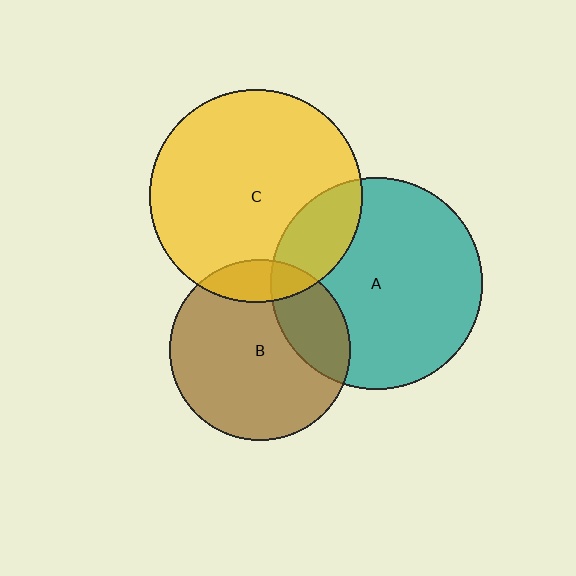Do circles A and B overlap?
Yes.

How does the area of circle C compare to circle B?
Approximately 1.4 times.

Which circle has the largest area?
Circle C (yellow).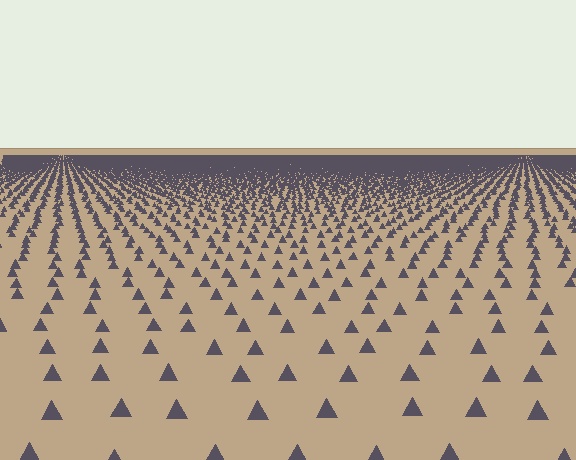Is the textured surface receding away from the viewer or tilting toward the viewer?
The surface is receding away from the viewer. Texture elements get smaller and denser toward the top.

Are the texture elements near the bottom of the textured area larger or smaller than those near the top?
Larger. Near the bottom, elements are closer to the viewer and appear at a bigger on-screen size.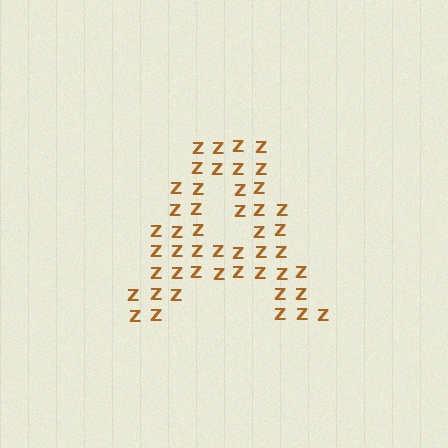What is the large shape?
The large shape is the letter A.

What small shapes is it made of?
It is made of small letter Z's.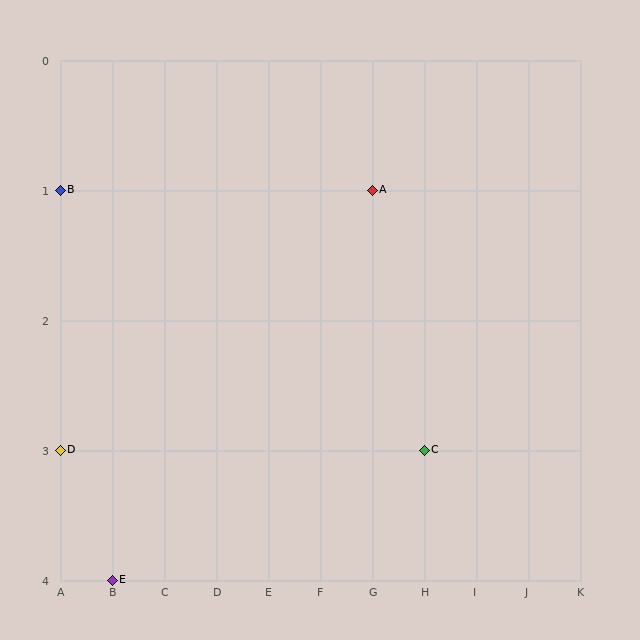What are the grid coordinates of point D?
Point D is at grid coordinates (A, 3).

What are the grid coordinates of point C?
Point C is at grid coordinates (H, 3).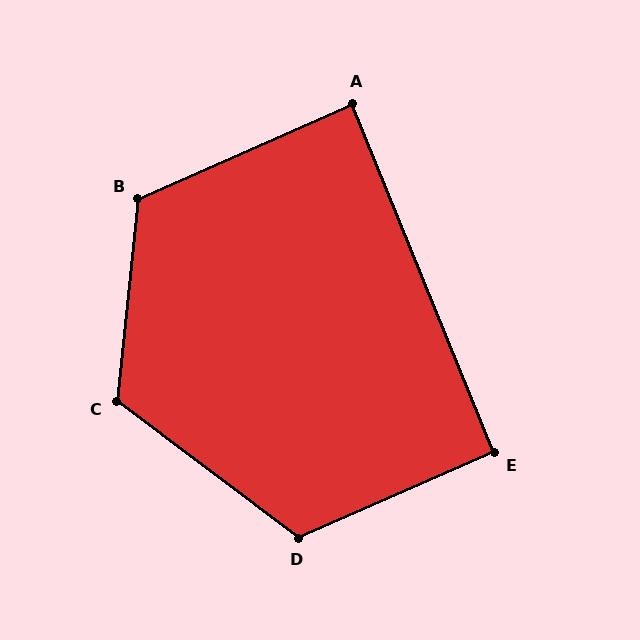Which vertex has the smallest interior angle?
A, at approximately 88 degrees.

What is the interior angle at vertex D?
Approximately 120 degrees (obtuse).